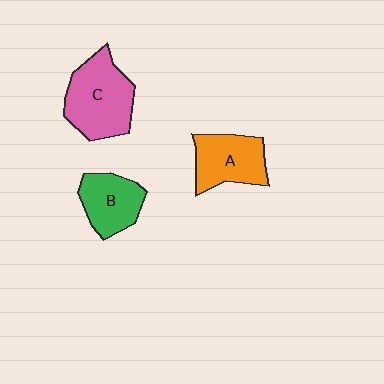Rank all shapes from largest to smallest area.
From largest to smallest: C (pink), A (orange), B (green).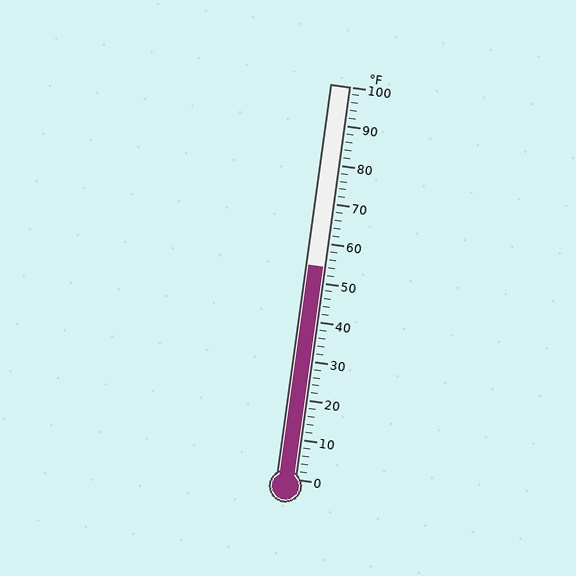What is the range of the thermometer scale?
The thermometer scale ranges from 0°F to 100°F.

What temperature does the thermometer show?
The thermometer shows approximately 54°F.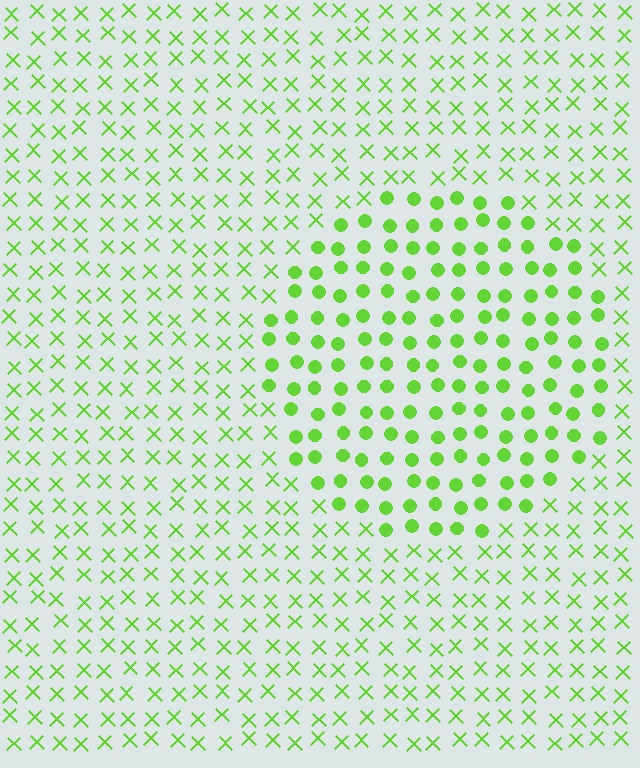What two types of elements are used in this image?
The image uses circles inside the circle region and X marks outside it.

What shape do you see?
I see a circle.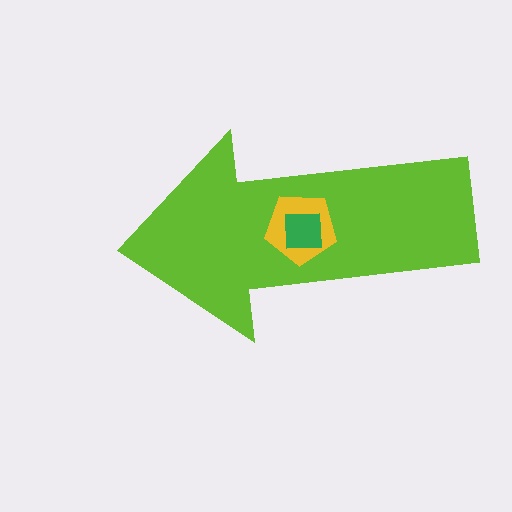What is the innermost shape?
The green square.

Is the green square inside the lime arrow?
Yes.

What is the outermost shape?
The lime arrow.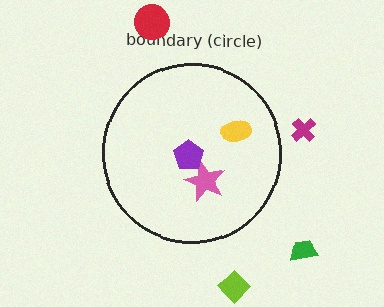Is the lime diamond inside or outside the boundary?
Outside.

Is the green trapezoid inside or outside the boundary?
Outside.